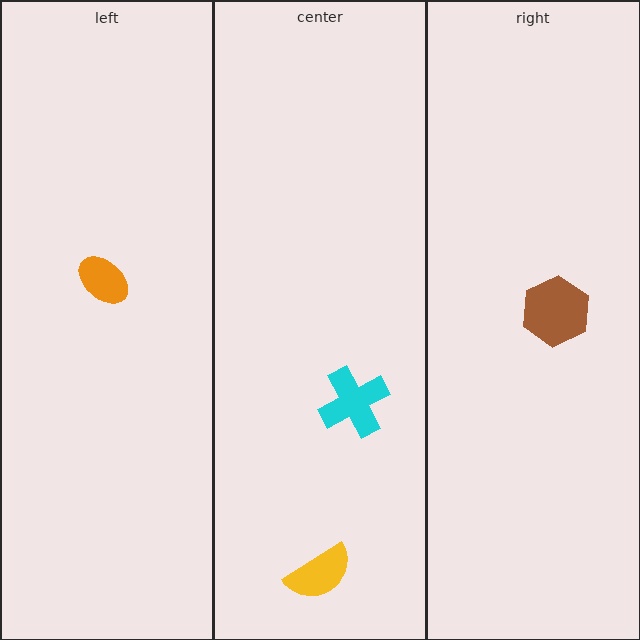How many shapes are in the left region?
1.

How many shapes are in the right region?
1.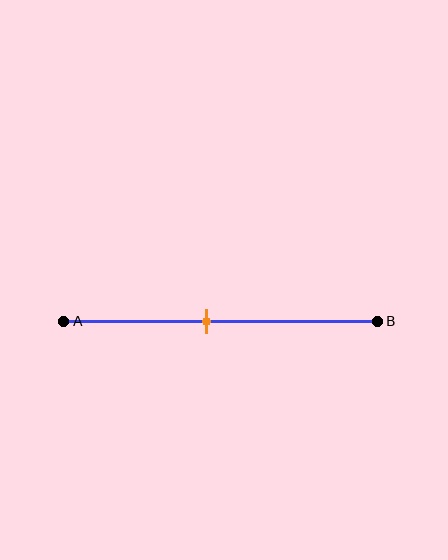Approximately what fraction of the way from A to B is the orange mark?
The orange mark is approximately 45% of the way from A to B.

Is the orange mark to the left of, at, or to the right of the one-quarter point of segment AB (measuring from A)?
The orange mark is to the right of the one-quarter point of segment AB.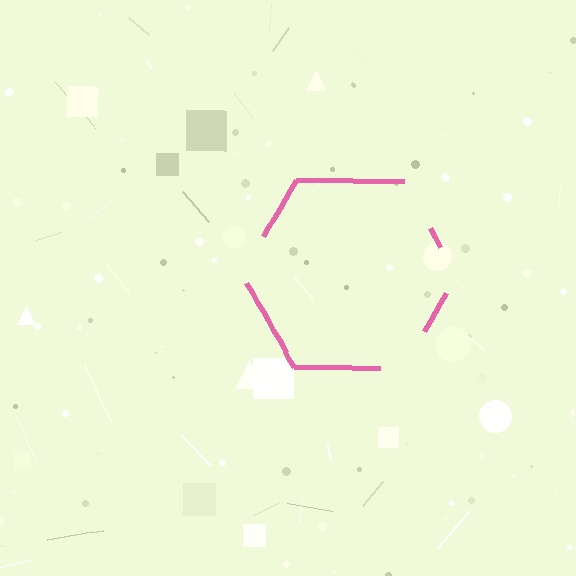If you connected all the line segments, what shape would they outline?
They would outline a hexagon.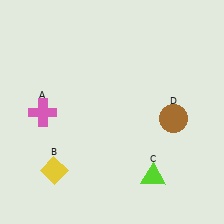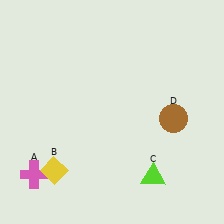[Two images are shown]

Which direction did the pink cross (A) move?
The pink cross (A) moved down.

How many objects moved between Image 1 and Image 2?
1 object moved between the two images.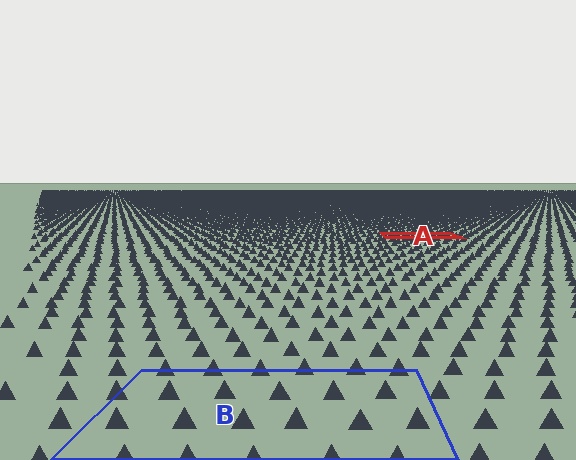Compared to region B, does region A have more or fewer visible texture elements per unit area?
Region A has more texture elements per unit area — they are packed more densely because it is farther away.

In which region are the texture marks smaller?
The texture marks are smaller in region A, because it is farther away.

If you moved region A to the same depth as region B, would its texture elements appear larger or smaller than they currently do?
They would appear larger. At a closer depth, the same texture elements are projected at a bigger on-screen size.